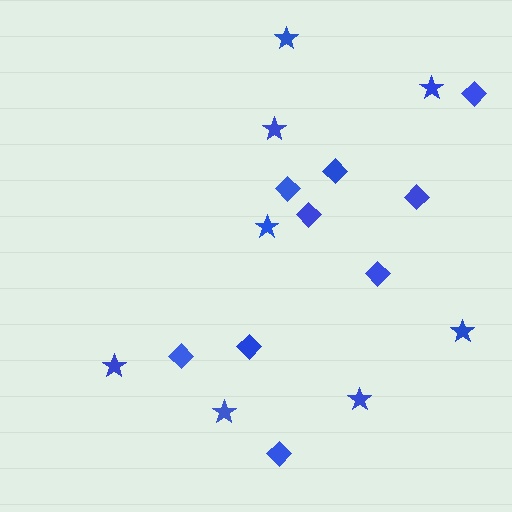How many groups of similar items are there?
There are 2 groups: one group of stars (8) and one group of diamonds (9).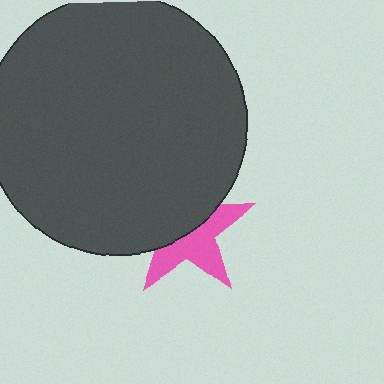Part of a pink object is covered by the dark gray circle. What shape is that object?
It is a star.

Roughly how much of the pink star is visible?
About half of it is visible (roughly 50%).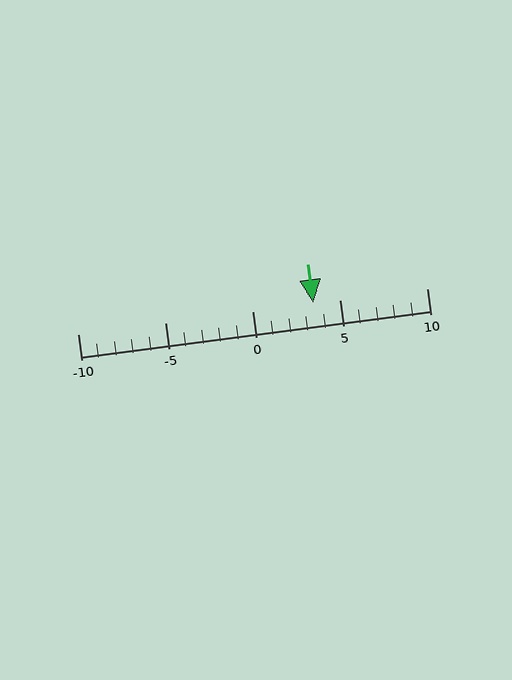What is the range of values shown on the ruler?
The ruler shows values from -10 to 10.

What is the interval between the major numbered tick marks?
The major tick marks are spaced 5 units apart.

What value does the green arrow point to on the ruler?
The green arrow points to approximately 4.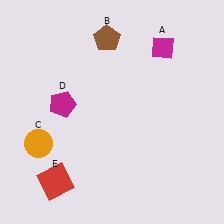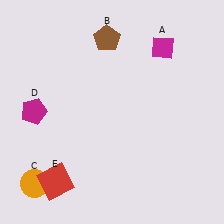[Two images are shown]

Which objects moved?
The objects that moved are: the orange circle (C), the magenta pentagon (D).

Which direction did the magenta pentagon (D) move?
The magenta pentagon (D) moved left.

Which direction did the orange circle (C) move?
The orange circle (C) moved down.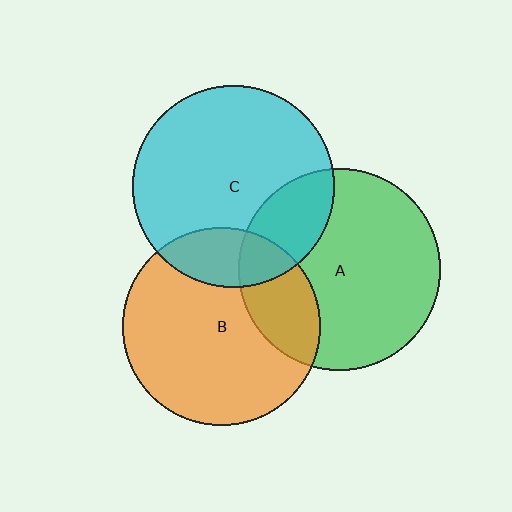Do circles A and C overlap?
Yes.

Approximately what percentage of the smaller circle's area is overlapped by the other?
Approximately 20%.